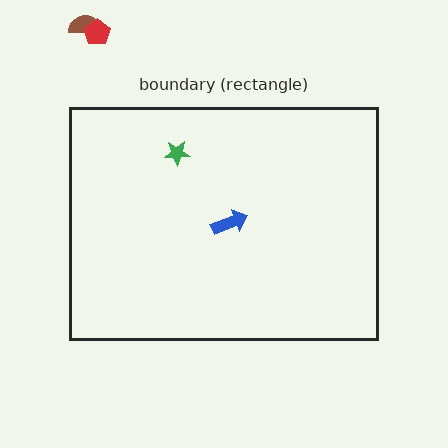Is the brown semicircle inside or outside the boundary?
Outside.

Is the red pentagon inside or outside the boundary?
Outside.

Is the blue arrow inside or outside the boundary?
Inside.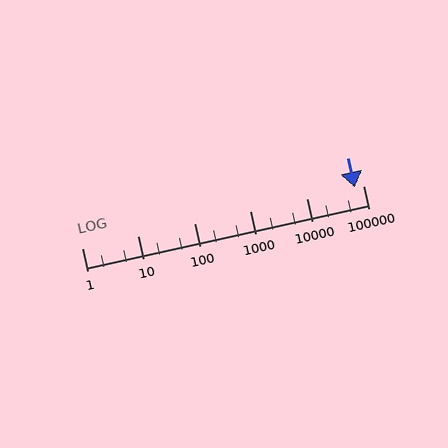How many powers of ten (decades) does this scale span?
The scale spans 5 decades, from 1 to 100000.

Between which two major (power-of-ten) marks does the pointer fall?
The pointer is between 10000 and 100000.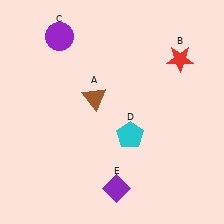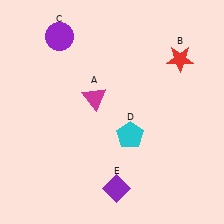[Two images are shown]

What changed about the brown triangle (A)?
In Image 1, A is brown. In Image 2, it changed to magenta.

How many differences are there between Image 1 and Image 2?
There is 1 difference between the two images.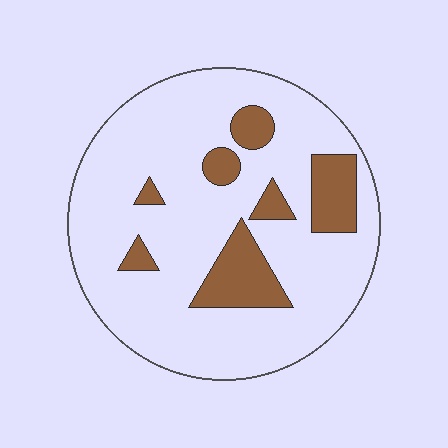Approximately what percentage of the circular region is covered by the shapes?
Approximately 20%.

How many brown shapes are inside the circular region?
7.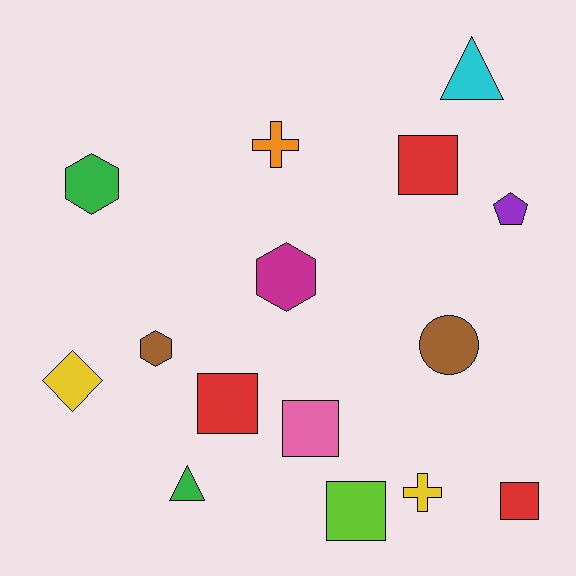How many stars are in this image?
There are no stars.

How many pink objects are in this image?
There is 1 pink object.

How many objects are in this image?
There are 15 objects.